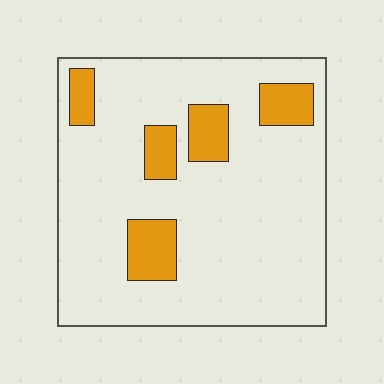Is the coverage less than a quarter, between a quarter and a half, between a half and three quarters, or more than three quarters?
Less than a quarter.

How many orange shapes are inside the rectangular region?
5.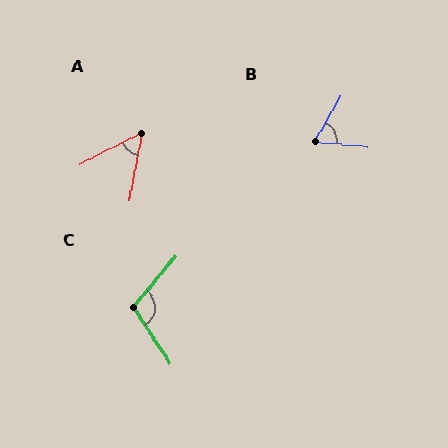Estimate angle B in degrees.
Approximately 65 degrees.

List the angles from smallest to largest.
A (52°), B (65°), C (107°).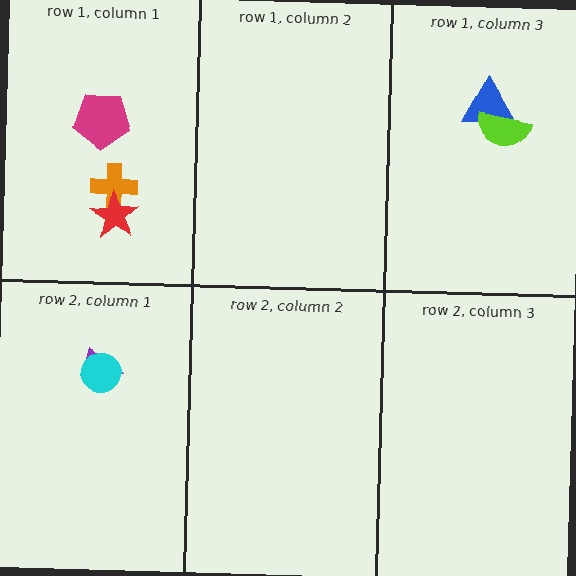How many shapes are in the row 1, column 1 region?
3.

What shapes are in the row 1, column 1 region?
The orange cross, the magenta pentagon, the red star.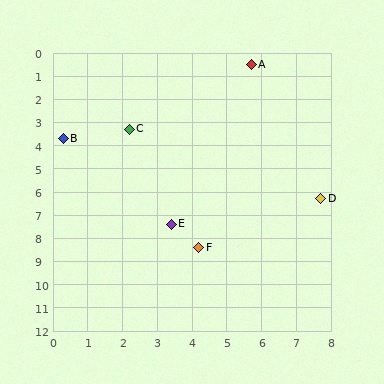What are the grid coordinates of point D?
Point D is at approximately (7.7, 6.3).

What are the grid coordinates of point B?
Point B is at approximately (0.3, 3.7).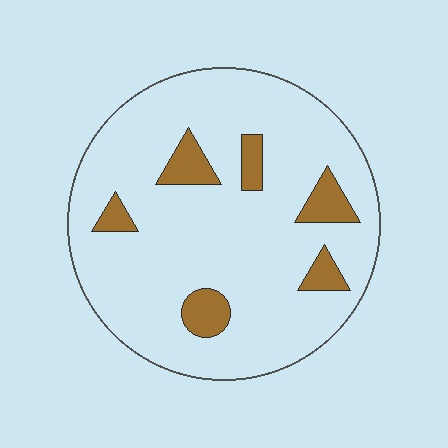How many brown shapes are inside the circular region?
6.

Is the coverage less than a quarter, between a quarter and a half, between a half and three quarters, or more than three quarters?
Less than a quarter.